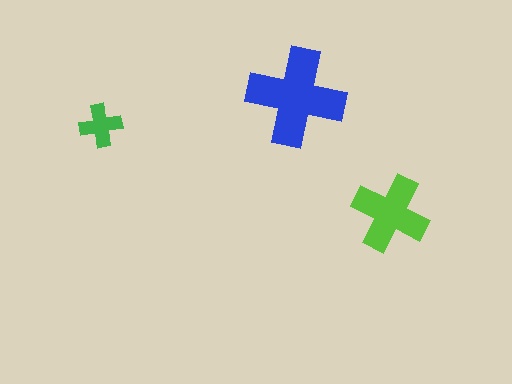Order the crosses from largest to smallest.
the blue one, the lime one, the green one.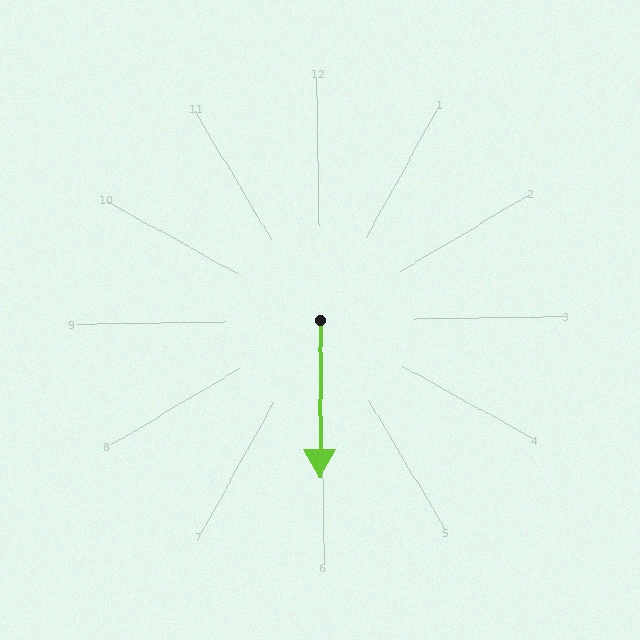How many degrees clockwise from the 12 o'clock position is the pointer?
Approximately 181 degrees.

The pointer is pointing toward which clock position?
Roughly 6 o'clock.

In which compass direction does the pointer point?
South.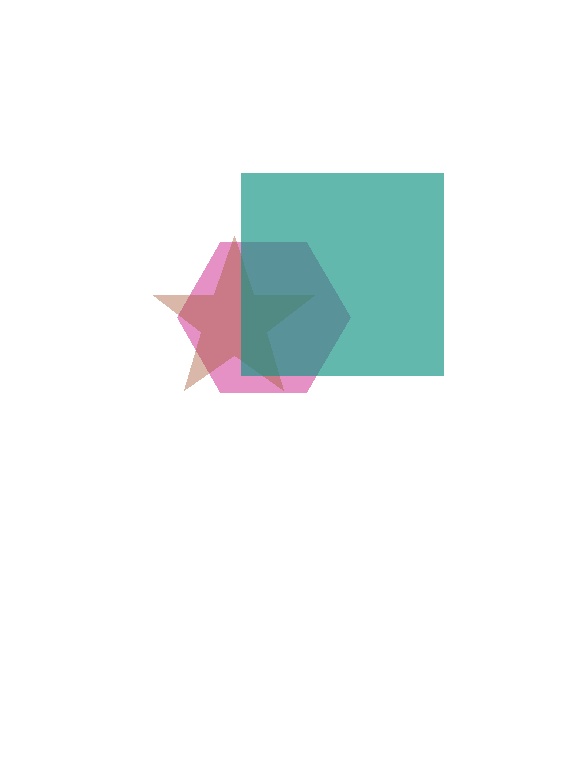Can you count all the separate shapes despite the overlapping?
Yes, there are 3 separate shapes.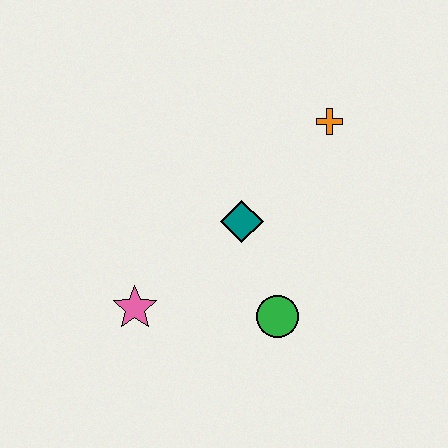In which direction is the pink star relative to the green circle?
The pink star is to the left of the green circle.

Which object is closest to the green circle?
The teal diamond is closest to the green circle.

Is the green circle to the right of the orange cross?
No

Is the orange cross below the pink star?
No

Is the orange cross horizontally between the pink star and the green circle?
No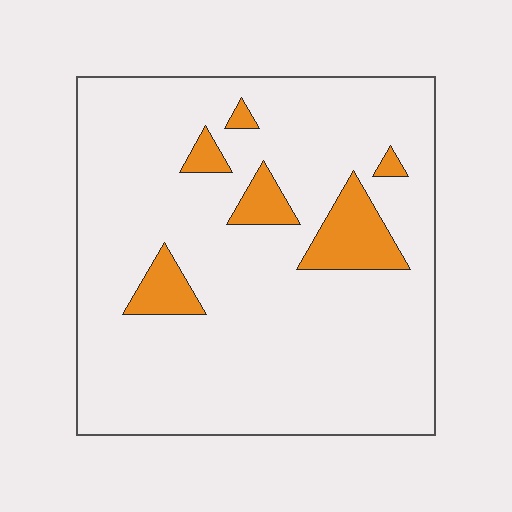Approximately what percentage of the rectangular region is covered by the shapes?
Approximately 10%.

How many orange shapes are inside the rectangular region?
6.